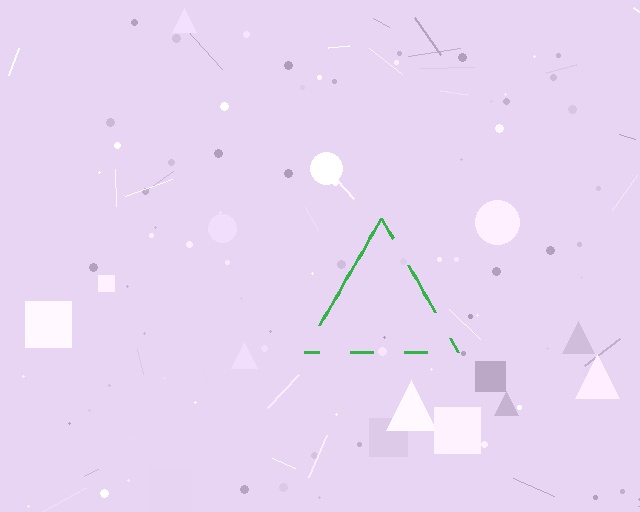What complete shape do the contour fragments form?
The contour fragments form a triangle.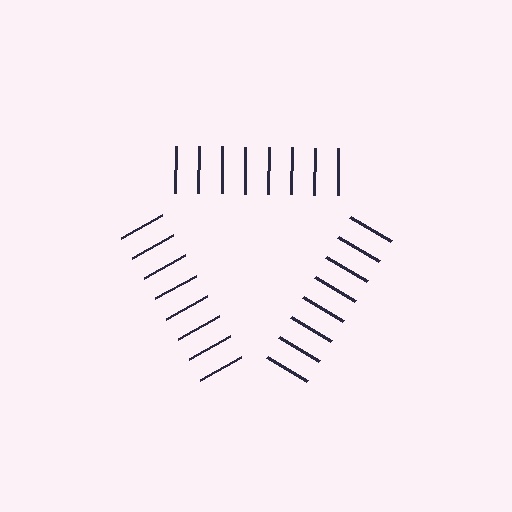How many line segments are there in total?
24 — 8 along each of the 3 edges.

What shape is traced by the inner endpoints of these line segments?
An illusory triangle — the line segments terminate on its edges but no continuous stroke is drawn.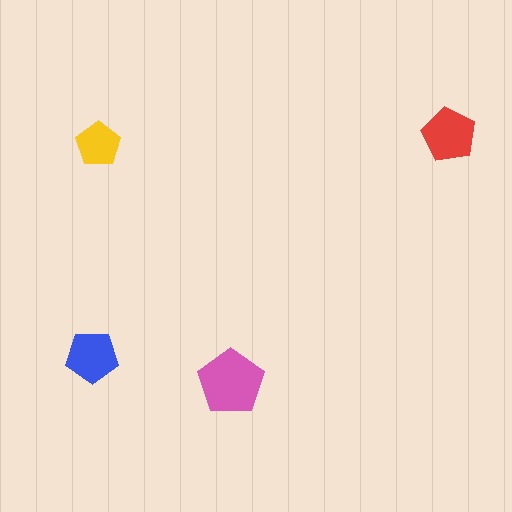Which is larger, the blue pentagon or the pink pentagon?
The pink one.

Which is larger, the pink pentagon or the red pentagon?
The pink one.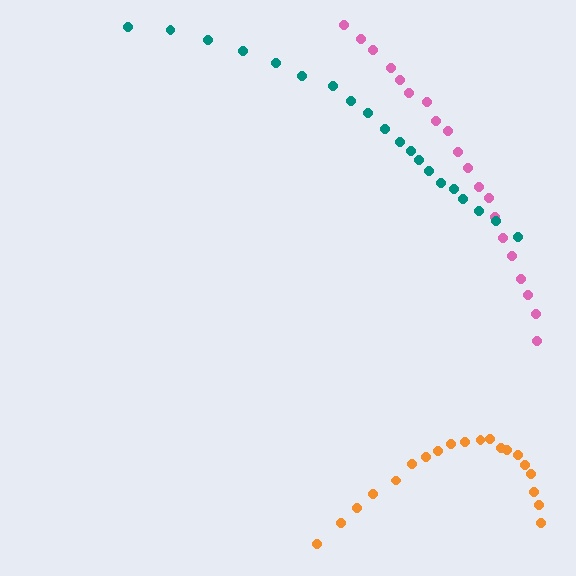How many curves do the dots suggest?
There are 3 distinct paths.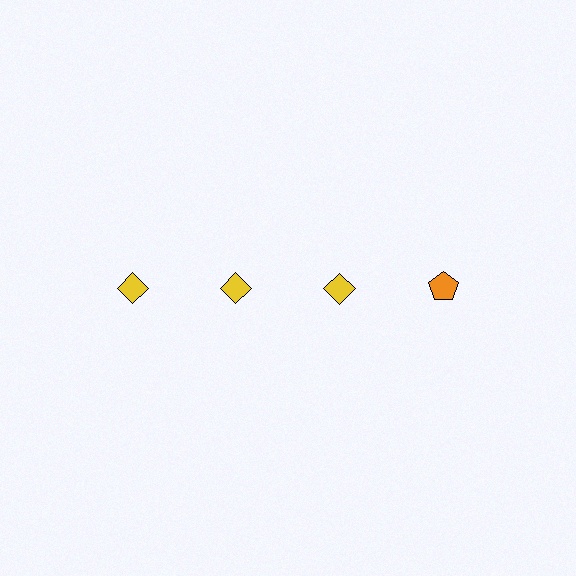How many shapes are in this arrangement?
There are 4 shapes arranged in a grid pattern.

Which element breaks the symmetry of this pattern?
The orange pentagon in the top row, second from right column breaks the symmetry. All other shapes are yellow diamonds.